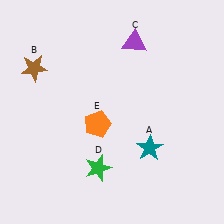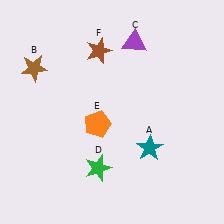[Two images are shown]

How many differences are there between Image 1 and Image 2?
There is 1 difference between the two images.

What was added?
A brown star (F) was added in Image 2.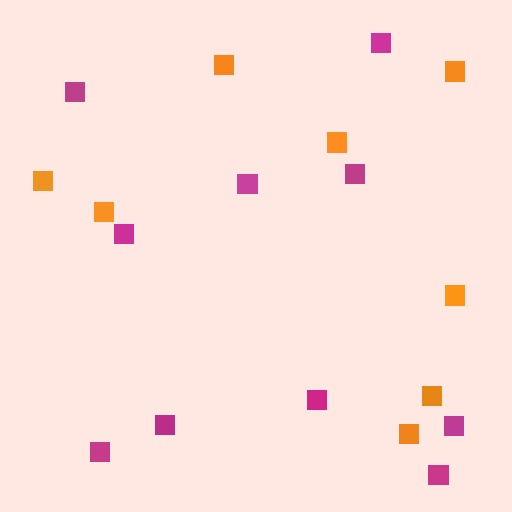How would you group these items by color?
There are 2 groups: one group of magenta squares (10) and one group of orange squares (8).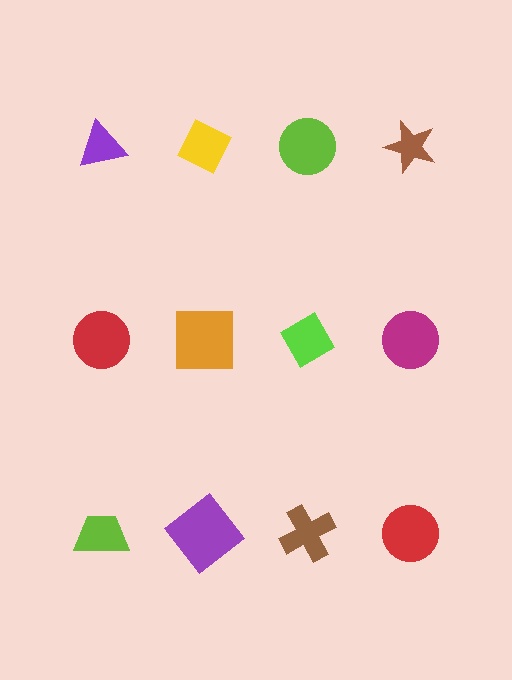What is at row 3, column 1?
A lime trapezoid.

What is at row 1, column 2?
A yellow diamond.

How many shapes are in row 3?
4 shapes.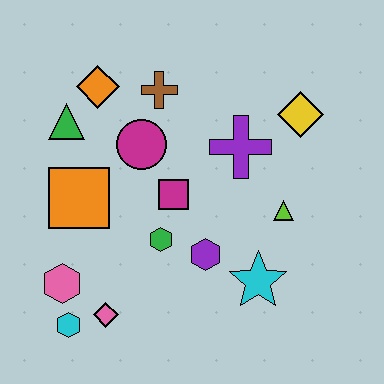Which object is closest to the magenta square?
The green hexagon is closest to the magenta square.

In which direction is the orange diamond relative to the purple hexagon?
The orange diamond is above the purple hexagon.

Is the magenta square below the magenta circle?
Yes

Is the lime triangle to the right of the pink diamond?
Yes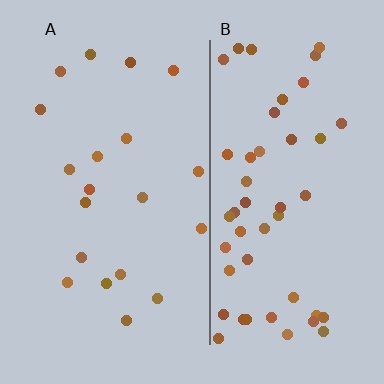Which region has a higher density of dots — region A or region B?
B (the right).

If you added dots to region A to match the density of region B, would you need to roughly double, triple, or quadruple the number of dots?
Approximately double.